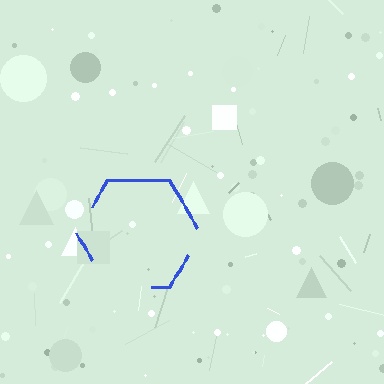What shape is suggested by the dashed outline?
The dashed outline suggests a hexagon.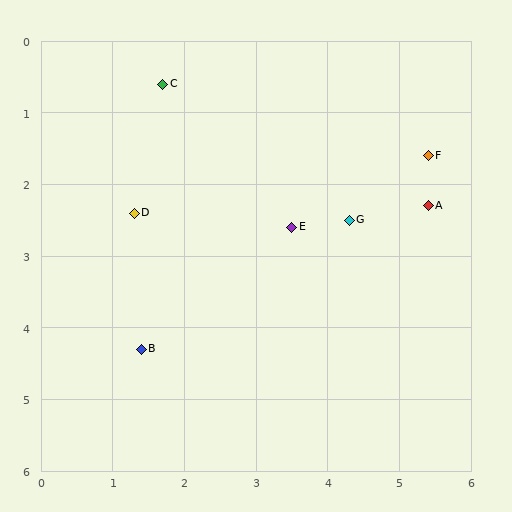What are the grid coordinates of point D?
Point D is at approximately (1.3, 2.4).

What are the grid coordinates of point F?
Point F is at approximately (5.4, 1.6).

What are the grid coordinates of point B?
Point B is at approximately (1.4, 4.3).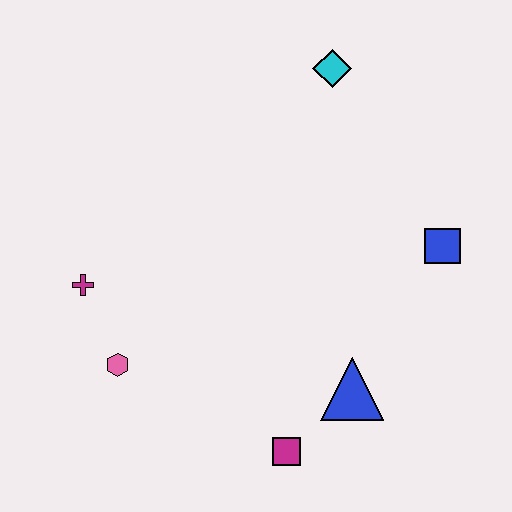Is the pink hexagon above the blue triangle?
Yes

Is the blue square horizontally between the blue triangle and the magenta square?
No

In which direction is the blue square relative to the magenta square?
The blue square is above the magenta square.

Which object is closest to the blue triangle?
The magenta square is closest to the blue triangle.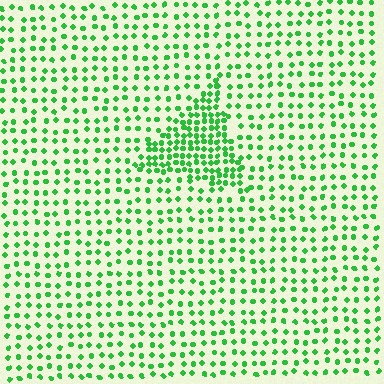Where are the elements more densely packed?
The elements are more densely packed inside the triangle boundary.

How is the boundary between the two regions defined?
The boundary is defined by a change in element density (approximately 2.2x ratio). All elements are the same color, size, and shape.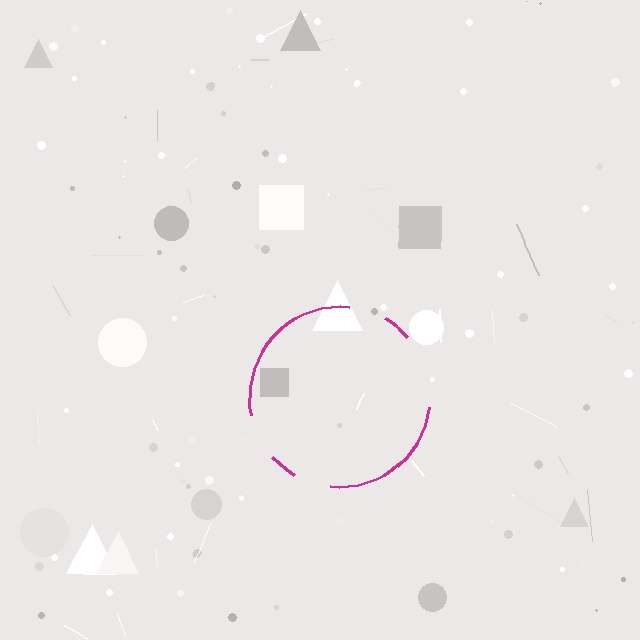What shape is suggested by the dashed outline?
The dashed outline suggests a circle.